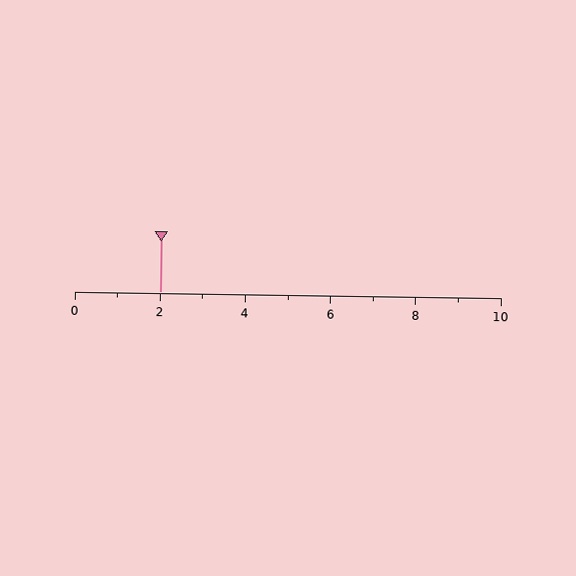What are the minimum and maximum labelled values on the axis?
The axis runs from 0 to 10.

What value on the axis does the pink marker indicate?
The marker indicates approximately 2.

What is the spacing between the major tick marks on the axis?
The major ticks are spaced 2 apart.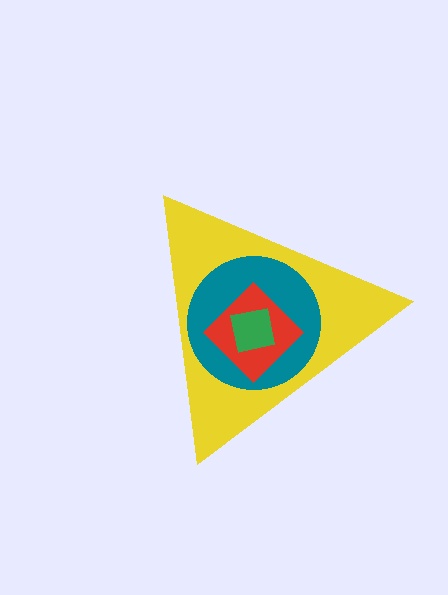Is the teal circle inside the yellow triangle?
Yes.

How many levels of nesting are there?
4.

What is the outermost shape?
The yellow triangle.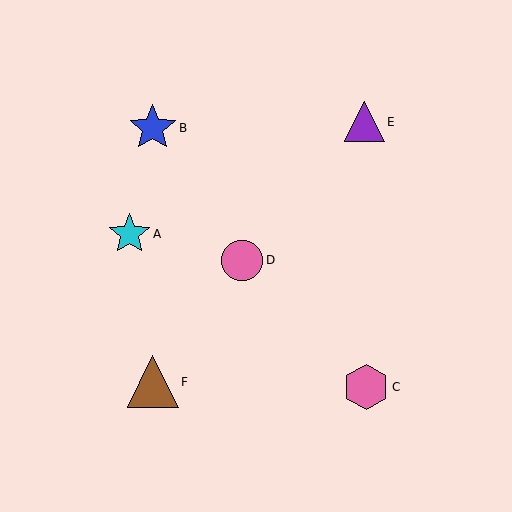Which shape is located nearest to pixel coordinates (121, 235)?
The cyan star (labeled A) at (130, 234) is nearest to that location.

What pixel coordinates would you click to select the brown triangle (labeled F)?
Click at (153, 382) to select the brown triangle F.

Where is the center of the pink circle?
The center of the pink circle is at (242, 261).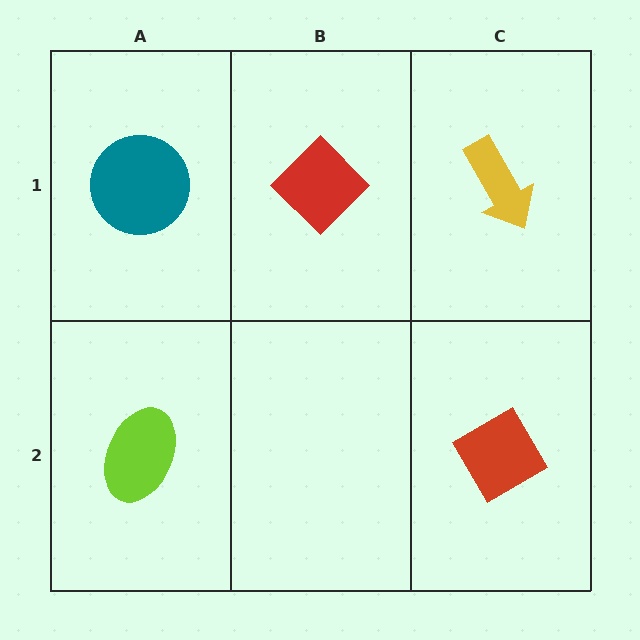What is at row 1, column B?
A red diamond.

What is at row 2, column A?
A lime ellipse.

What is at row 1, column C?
A yellow arrow.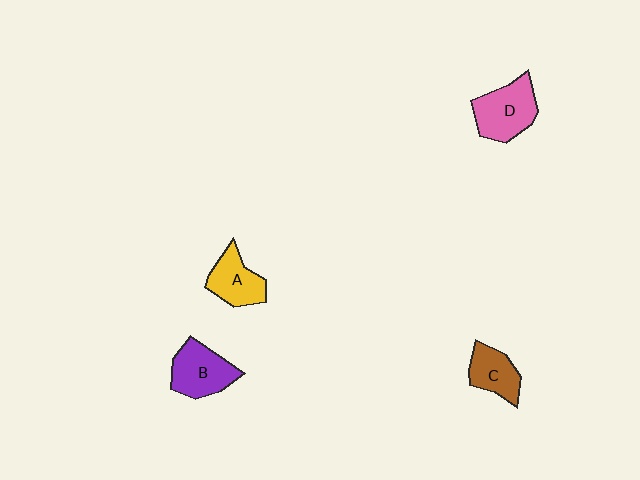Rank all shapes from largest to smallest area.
From largest to smallest: D (pink), B (purple), A (yellow), C (brown).